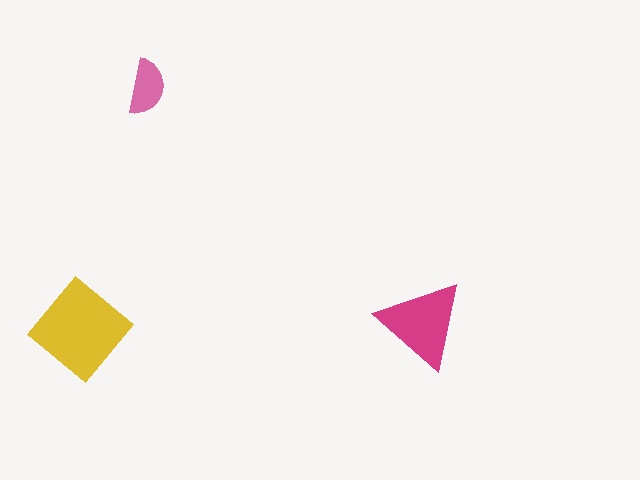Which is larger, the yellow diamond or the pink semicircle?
The yellow diamond.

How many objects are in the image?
There are 3 objects in the image.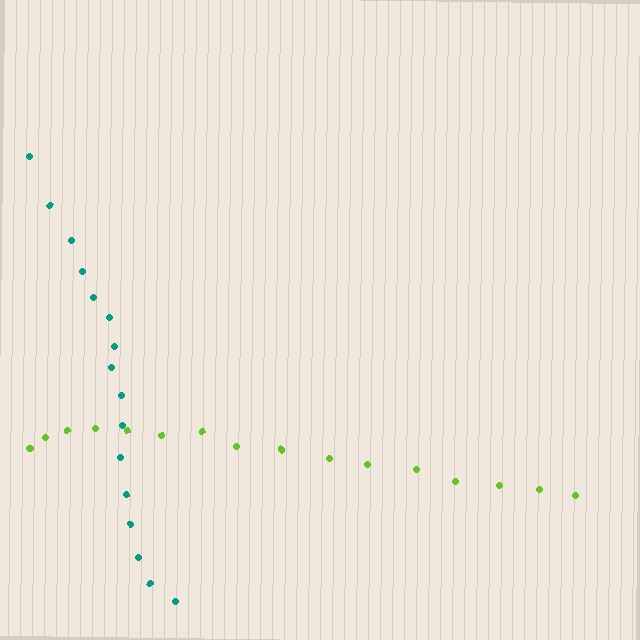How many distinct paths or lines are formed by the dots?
There are 2 distinct paths.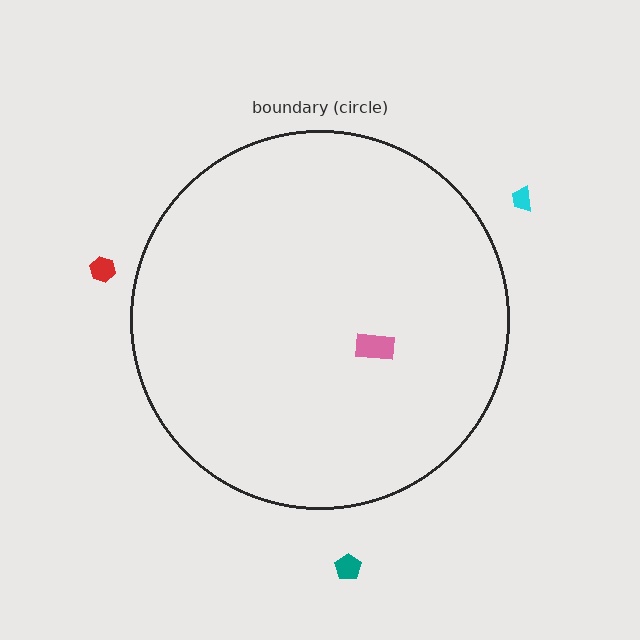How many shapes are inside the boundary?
1 inside, 3 outside.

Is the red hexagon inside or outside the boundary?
Outside.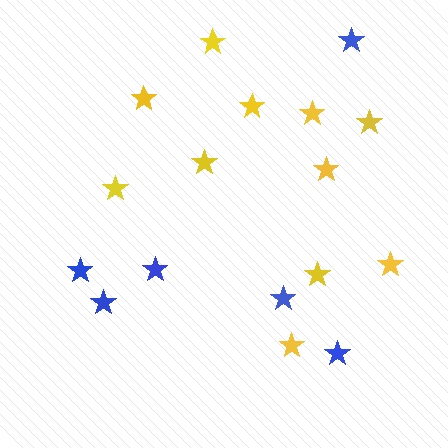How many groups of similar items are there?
There are 2 groups: one group of yellow stars (11) and one group of blue stars (6).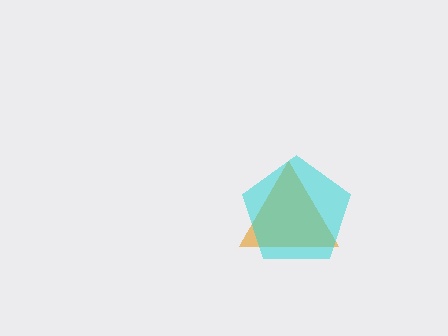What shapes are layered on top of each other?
The layered shapes are: an orange triangle, a cyan pentagon.